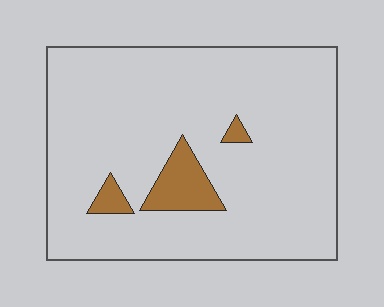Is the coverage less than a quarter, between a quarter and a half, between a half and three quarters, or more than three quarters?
Less than a quarter.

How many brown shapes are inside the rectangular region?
3.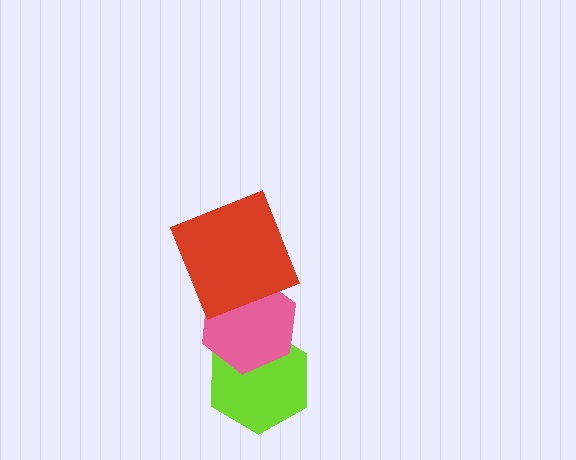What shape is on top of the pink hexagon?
The red square is on top of the pink hexagon.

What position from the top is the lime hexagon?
The lime hexagon is 3rd from the top.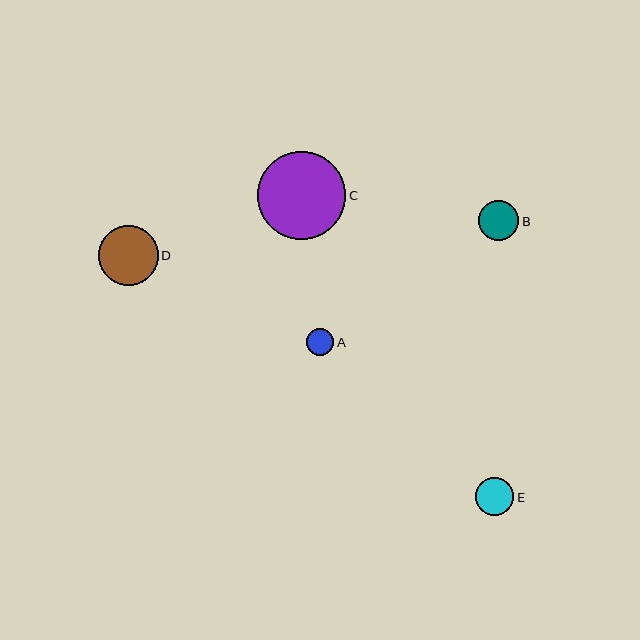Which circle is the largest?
Circle C is the largest with a size of approximately 88 pixels.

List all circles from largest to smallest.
From largest to smallest: C, D, B, E, A.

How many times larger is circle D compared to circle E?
Circle D is approximately 1.6 times the size of circle E.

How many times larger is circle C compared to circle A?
Circle C is approximately 3.2 times the size of circle A.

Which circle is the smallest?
Circle A is the smallest with a size of approximately 27 pixels.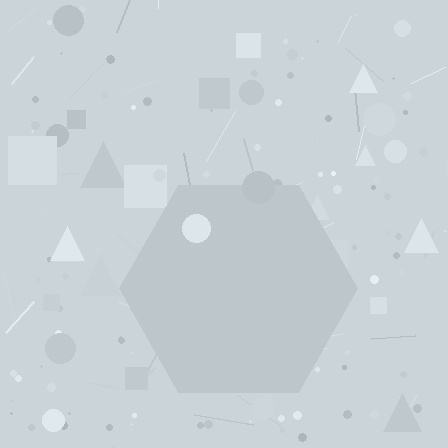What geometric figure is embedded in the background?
A hexagon is embedded in the background.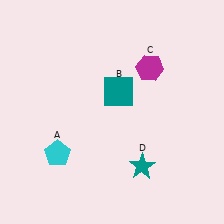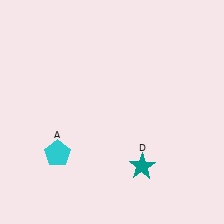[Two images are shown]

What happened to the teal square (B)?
The teal square (B) was removed in Image 2. It was in the top-right area of Image 1.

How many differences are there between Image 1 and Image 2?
There are 2 differences between the two images.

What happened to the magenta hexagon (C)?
The magenta hexagon (C) was removed in Image 2. It was in the top-right area of Image 1.